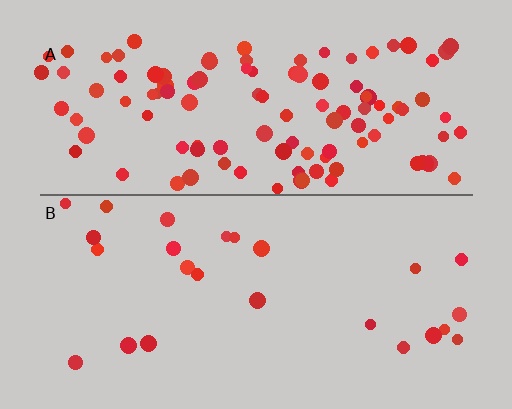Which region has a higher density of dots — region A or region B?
A (the top).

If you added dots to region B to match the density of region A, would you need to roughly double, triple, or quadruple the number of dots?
Approximately quadruple.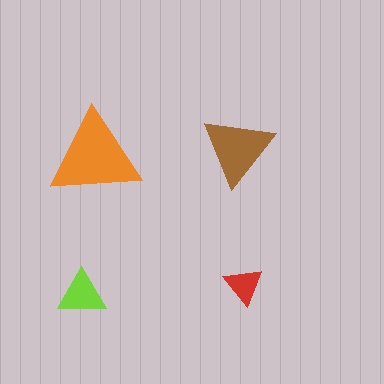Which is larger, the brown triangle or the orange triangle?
The orange one.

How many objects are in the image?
There are 4 objects in the image.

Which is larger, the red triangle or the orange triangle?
The orange one.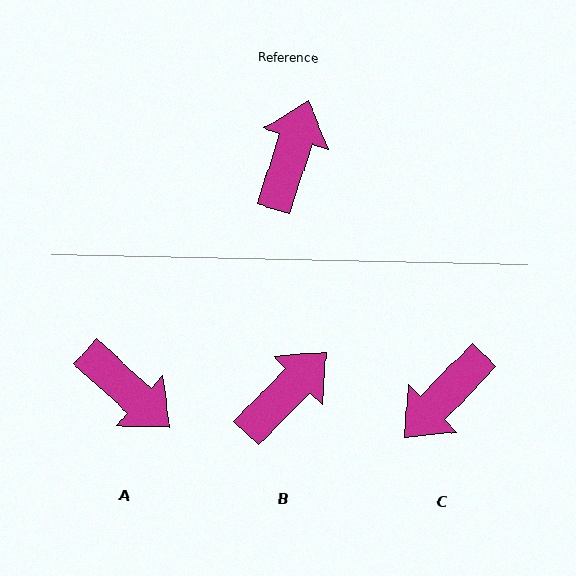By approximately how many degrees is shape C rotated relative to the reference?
Approximately 154 degrees counter-clockwise.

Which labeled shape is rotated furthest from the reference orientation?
C, about 154 degrees away.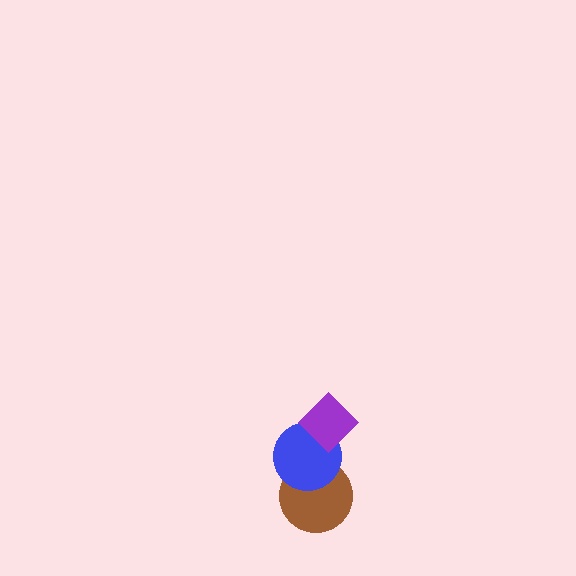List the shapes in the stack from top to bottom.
From top to bottom: the purple diamond, the blue circle, the brown circle.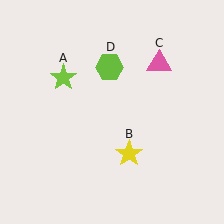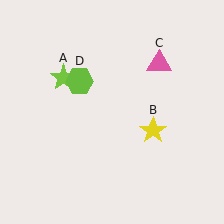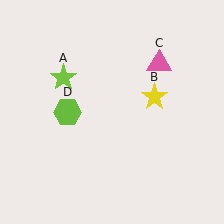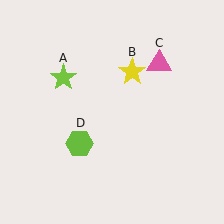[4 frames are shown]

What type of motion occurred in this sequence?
The yellow star (object B), lime hexagon (object D) rotated counterclockwise around the center of the scene.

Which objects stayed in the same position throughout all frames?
Lime star (object A) and pink triangle (object C) remained stationary.